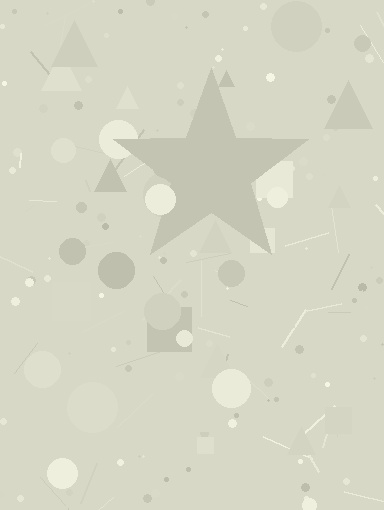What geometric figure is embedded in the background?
A star is embedded in the background.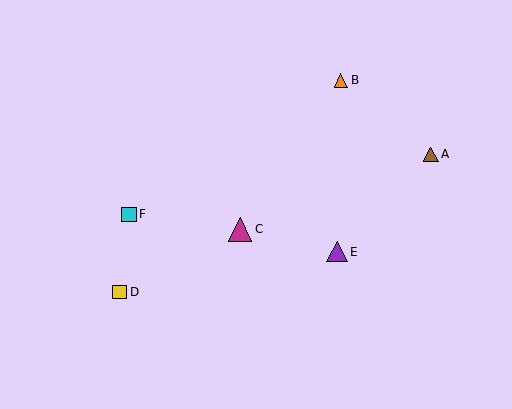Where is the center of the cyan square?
The center of the cyan square is at (129, 214).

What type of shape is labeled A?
Shape A is a brown triangle.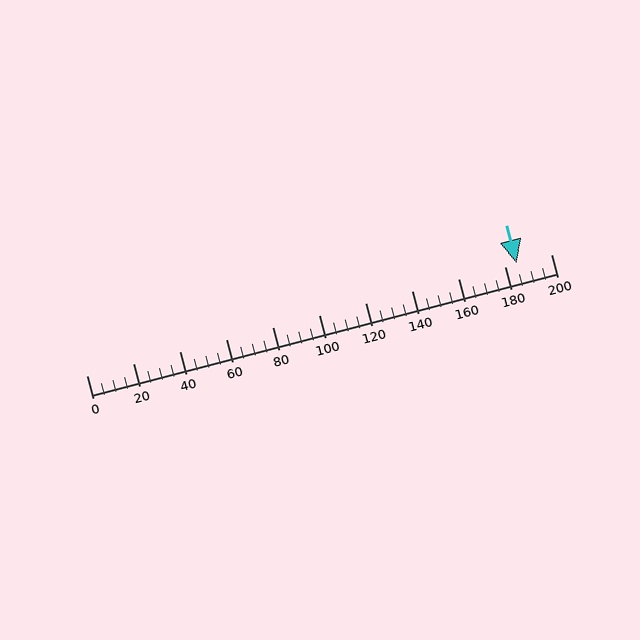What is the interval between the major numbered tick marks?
The major tick marks are spaced 20 units apart.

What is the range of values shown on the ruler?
The ruler shows values from 0 to 200.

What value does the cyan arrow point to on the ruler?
The cyan arrow points to approximately 185.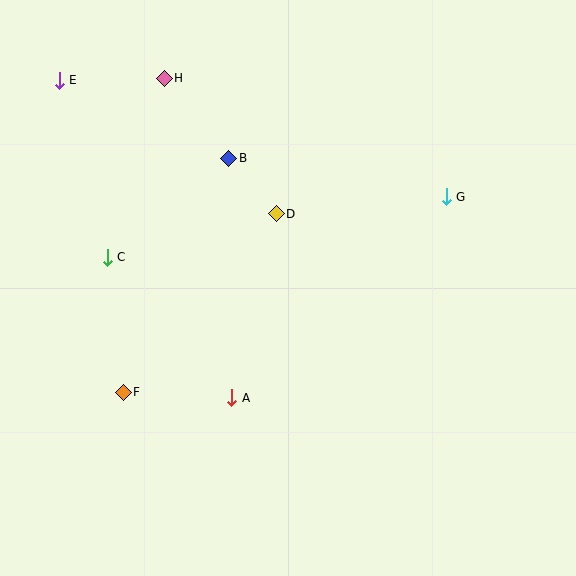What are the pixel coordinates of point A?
Point A is at (232, 398).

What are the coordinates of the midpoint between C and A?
The midpoint between C and A is at (170, 328).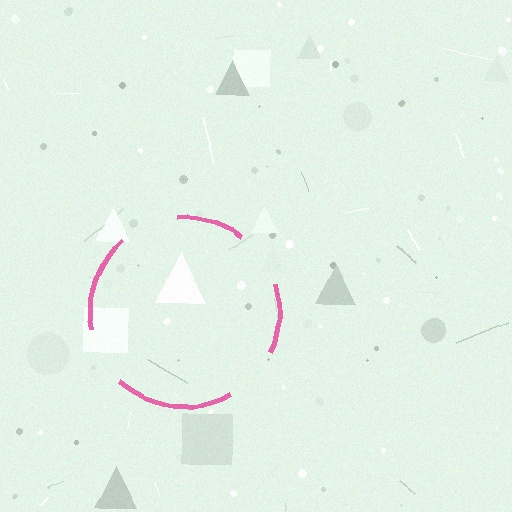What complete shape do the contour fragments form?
The contour fragments form a circle.